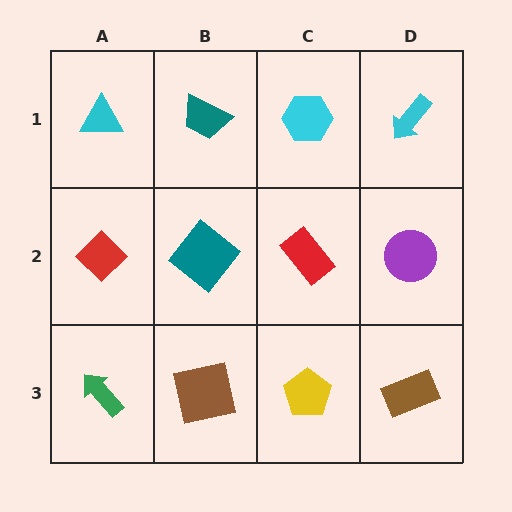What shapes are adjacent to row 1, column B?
A teal diamond (row 2, column B), a cyan triangle (row 1, column A), a cyan hexagon (row 1, column C).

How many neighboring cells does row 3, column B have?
3.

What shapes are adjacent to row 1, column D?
A purple circle (row 2, column D), a cyan hexagon (row 1, column C).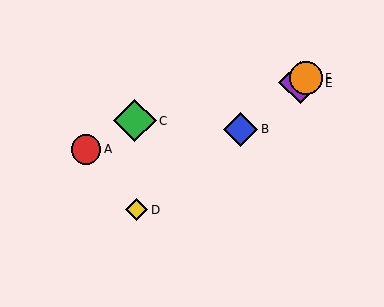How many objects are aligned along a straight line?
4 objects (B, D, E, F) are aligned along a straight line.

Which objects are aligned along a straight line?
Objects B, D, E, F are aligned along a straight line.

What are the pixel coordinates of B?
Object B is at (240, 129).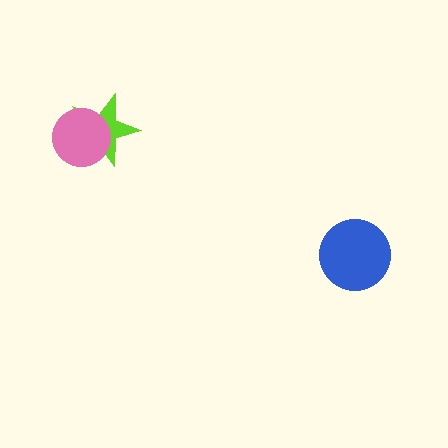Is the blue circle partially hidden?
No, no other shape covers it.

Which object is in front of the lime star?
The pink circle is in front of the lime star.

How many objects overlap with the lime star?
1 object overlaps with the lime star.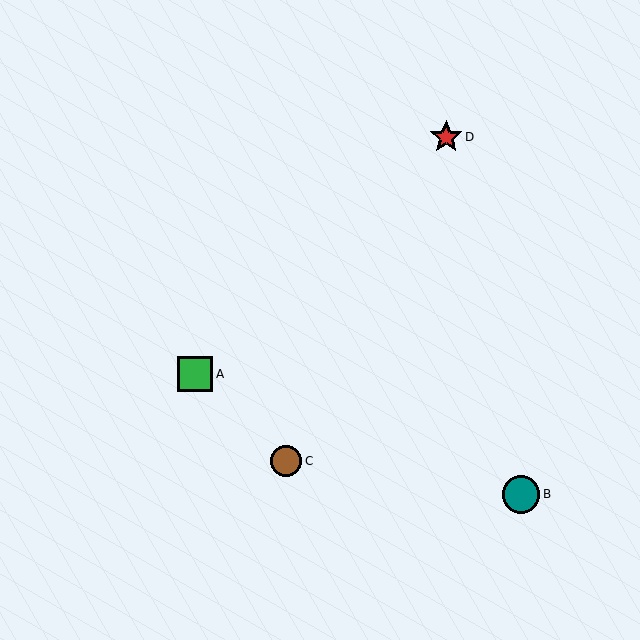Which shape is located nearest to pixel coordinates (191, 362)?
The green square (labeled A) at (195, 374) is nearest to that location.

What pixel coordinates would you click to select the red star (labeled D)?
Click at (446, 137) to select the red star D.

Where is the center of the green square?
The center of the green square is at (195, 374).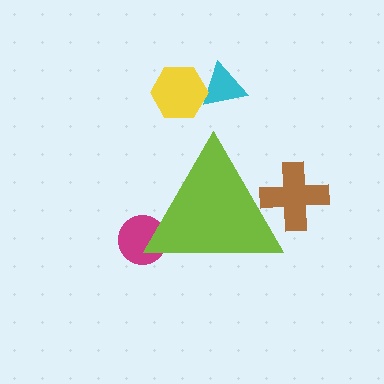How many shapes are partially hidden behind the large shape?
2 shapes are partially hidden.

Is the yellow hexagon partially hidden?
No, the yellow hexagon is fully visible.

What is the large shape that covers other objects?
A lime triangle.